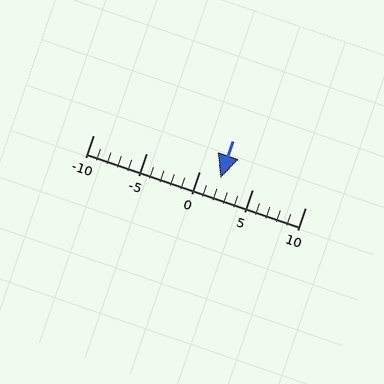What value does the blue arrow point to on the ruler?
The blue arrow points to approximately 2.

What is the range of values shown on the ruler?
The ruler shows values from -10 to 10.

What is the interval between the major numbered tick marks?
The major tick marks are spaced 5 units apart.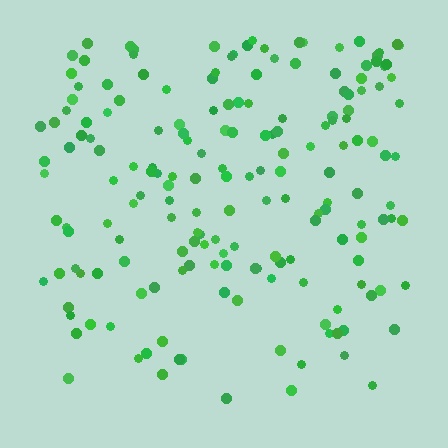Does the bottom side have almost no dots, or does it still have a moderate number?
Still a moderate number, just noticeably fewer than the top.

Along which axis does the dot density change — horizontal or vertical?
Vertical.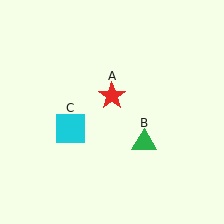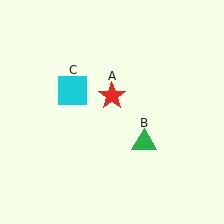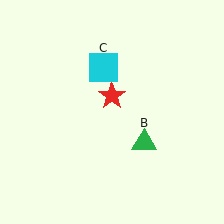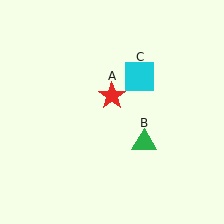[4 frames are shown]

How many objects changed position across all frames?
1 object changed position: cyan square (object C).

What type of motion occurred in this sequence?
The cyan square (object C) rotated clockwise around the center of the scene.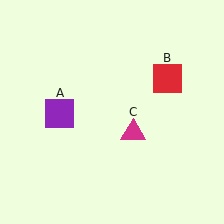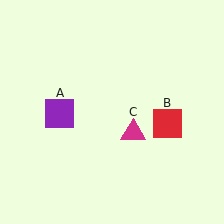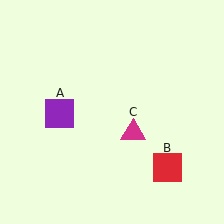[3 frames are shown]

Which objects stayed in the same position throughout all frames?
Purple square (object A) and magenta triangle (object C) remained stationary.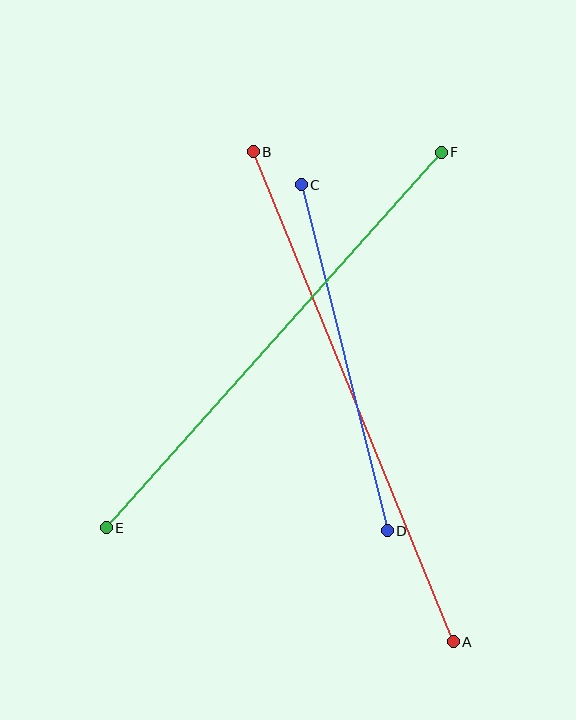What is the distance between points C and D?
The distance is approximately 357 pixels.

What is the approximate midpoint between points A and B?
The midpoint is at approximately (353, 397) pixels.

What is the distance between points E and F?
The distance is approximately 503 pixels.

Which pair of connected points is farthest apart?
Points A and B are farthest apart.